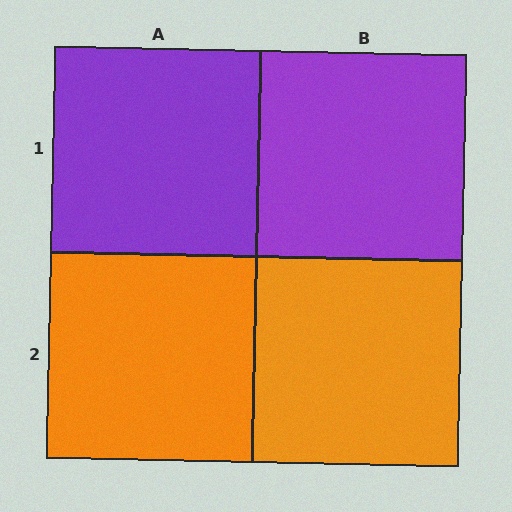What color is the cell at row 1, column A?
Purple.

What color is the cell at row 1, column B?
Purple.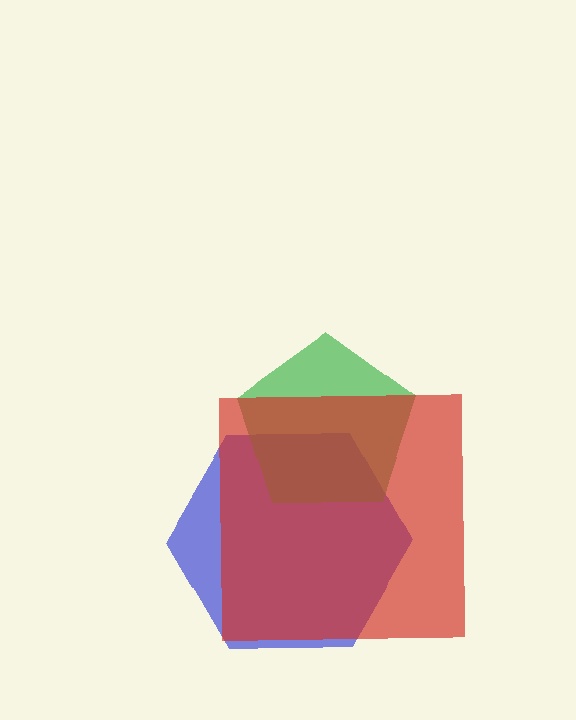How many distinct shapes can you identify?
There are 3 distinct shapes: a blue hexagon, a green pentagon, a red square.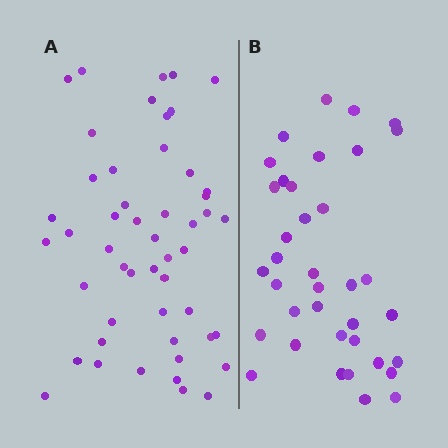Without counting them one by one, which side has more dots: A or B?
Region A (the left region) has more dots.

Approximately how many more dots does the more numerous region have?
Region A has approximately 15 more dots than region B.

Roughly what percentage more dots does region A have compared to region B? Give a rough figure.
About 35% more.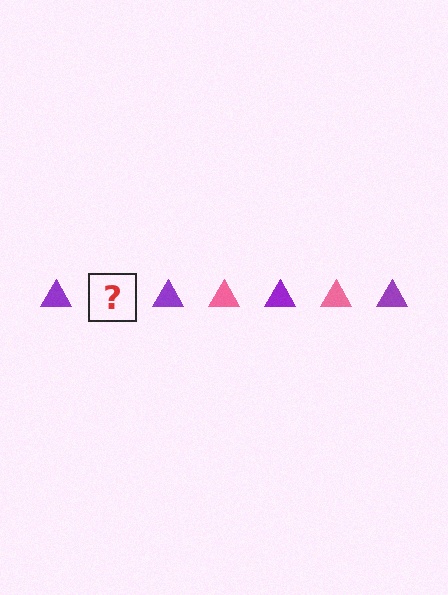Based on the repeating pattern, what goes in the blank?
The blank should be a pink triangle.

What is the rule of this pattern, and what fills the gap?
The rule is that the pattern cycles through purple, pink triangles. The gap should be filled with a pink triangle.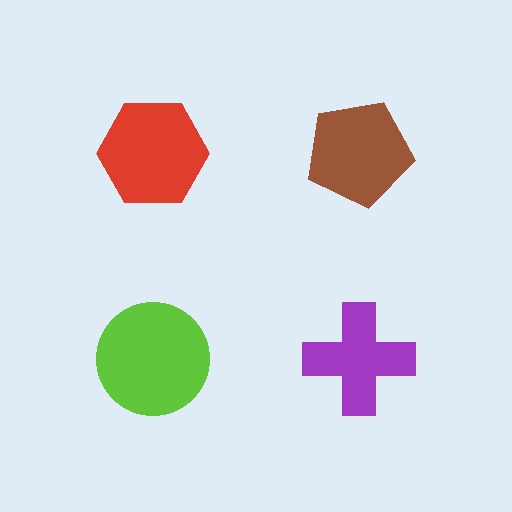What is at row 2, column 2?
A purple cross.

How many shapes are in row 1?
2 shapes.